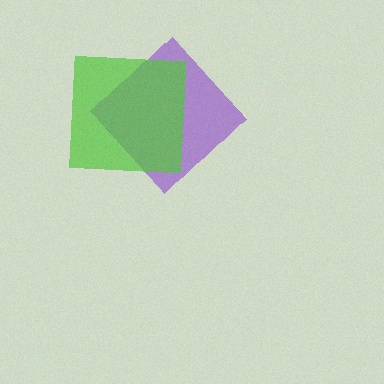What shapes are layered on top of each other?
The layered shapes are: a purple diamond, a lime square.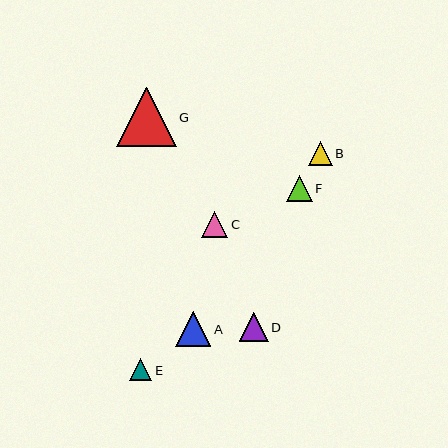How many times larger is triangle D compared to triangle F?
Triangle D is approximately 1.1 times the size of triangle F.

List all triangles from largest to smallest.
From largest to smallest: G, A, D, C, F, B, E.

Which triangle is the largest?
Triangle G is the largest with a size of approximately 60 pixels.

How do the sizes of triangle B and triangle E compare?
Triangle B and triangle E are approximately the same size.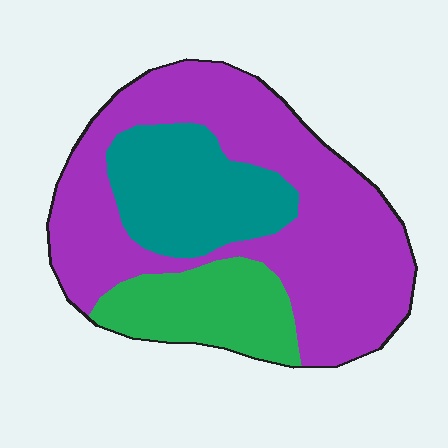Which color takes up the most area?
Purple, at roughly 60%.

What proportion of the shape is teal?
Teal covers roughly 20% of the shape.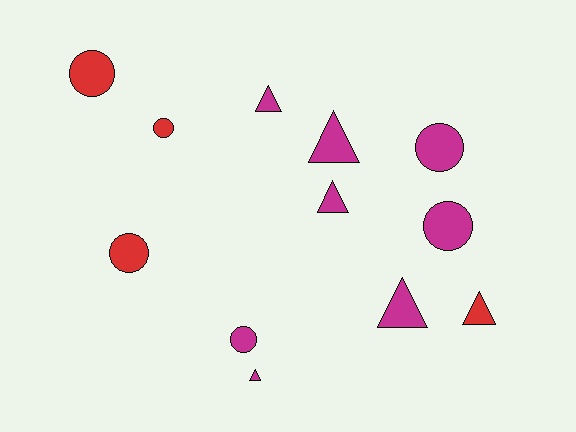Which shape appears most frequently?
Circle, with 6 objects.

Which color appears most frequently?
Magenta, with 8 objects.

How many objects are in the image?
There are 12 objects.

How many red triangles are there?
There is 1 red triangle.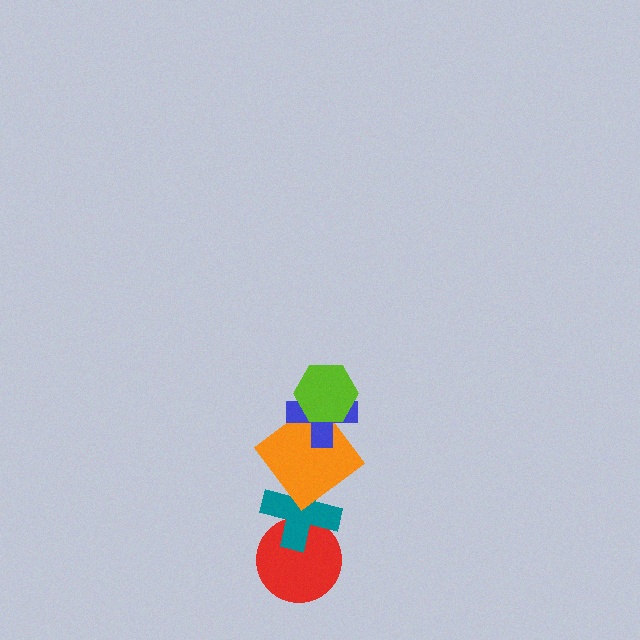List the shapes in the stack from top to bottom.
From top to bottom: the lime hexagon, the blue cross, the orange diamond, the teal cross, the red circle.